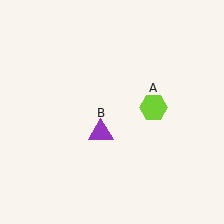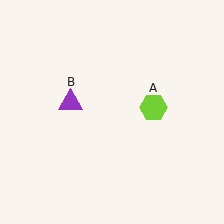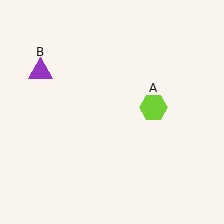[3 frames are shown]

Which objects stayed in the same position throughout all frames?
Lime hexagon (object A) remained stationary.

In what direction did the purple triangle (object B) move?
The purple triangle (object B) moved up and to the left.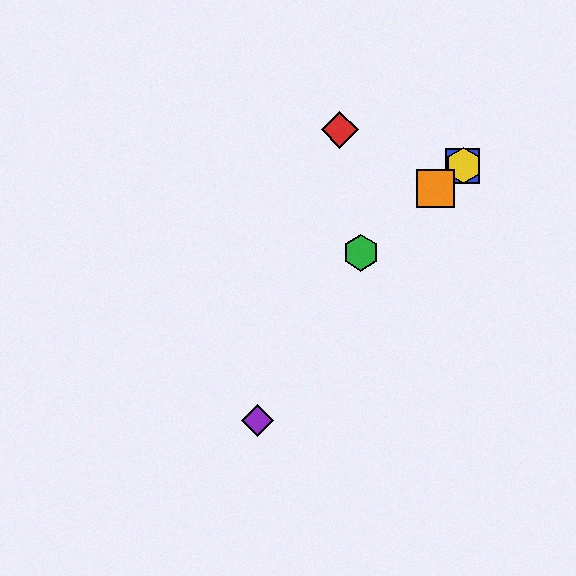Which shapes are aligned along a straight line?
The blue square, the green hexagon, the yellow hexagon, the orange square are aligned along a straight line.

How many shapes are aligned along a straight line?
4 shapes (the blue square, the green hexagon, the yellow hexagon, the orange square) are aligned along a straight line.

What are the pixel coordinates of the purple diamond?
The purple diamond is at (257, 420).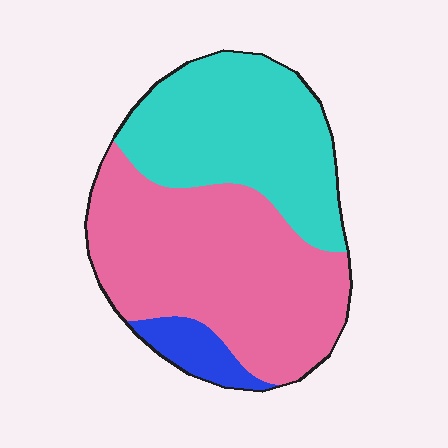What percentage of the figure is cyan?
Cyan covers roughly 40% of the figure.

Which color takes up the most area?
Pink, at roughly 55%.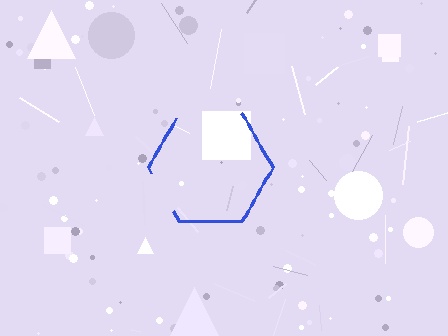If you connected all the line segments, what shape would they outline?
They would outline a hexagon.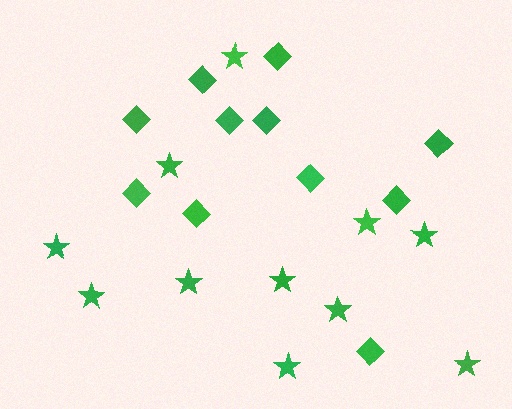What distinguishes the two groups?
There are 2 groups: one group of diamonds (11) and one group of stars (11).